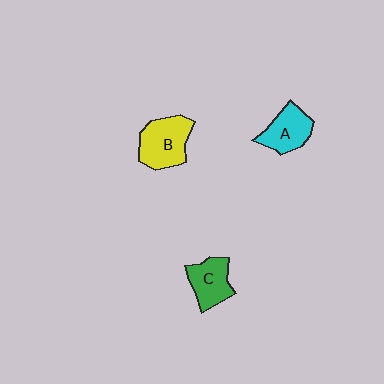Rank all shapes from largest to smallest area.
From largest to smallest: B (yellow), A (cyan), C (green).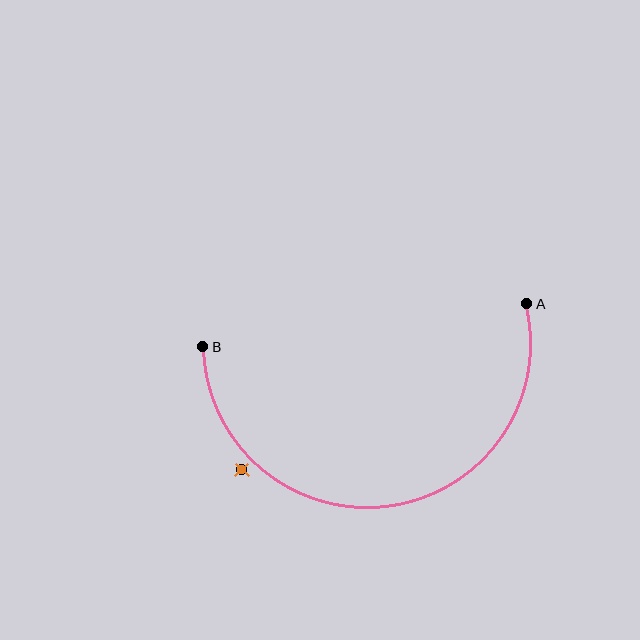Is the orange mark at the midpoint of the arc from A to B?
No — the orange mark does not lie on the arc at all. It sits slightly outside the curve.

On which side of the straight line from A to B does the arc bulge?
The arc bulges below the straight line connecting A and B.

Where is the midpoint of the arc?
The arc midpoint is the point on the curve farthest from the straight line joining A and B. It sits below that line.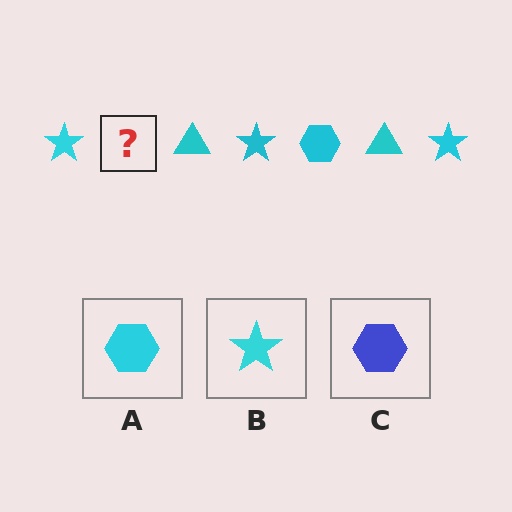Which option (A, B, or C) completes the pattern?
A.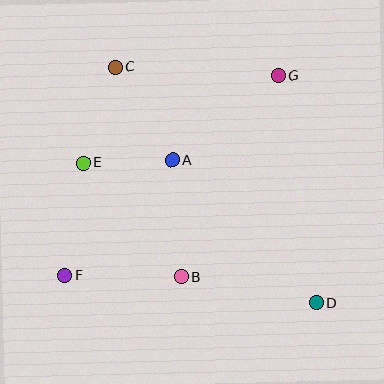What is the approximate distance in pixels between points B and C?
The distance between B and C is approximately 220 pixels.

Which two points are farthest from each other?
Points C and D are farthest from each other.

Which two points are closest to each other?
Points A and E are closest to each other.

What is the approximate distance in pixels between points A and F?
The distance between A and F is approximately 158 pixels.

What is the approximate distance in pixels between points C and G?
The distance between C and G is approximately 163 pixels.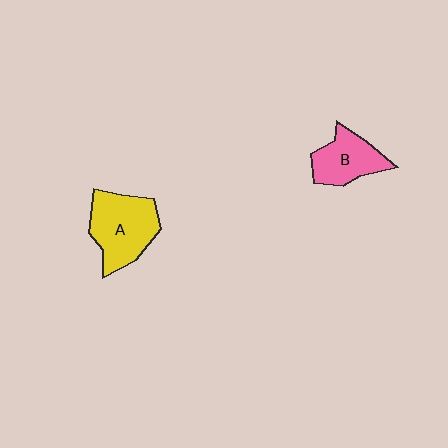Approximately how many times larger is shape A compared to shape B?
Approximately 1.4 times.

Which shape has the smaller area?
Shape B (pink).